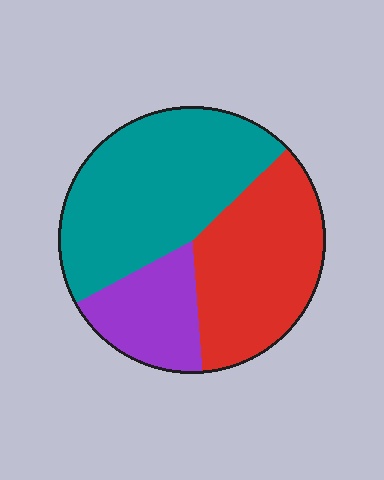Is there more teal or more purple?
Teal.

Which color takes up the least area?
Purple, at roughly 20%.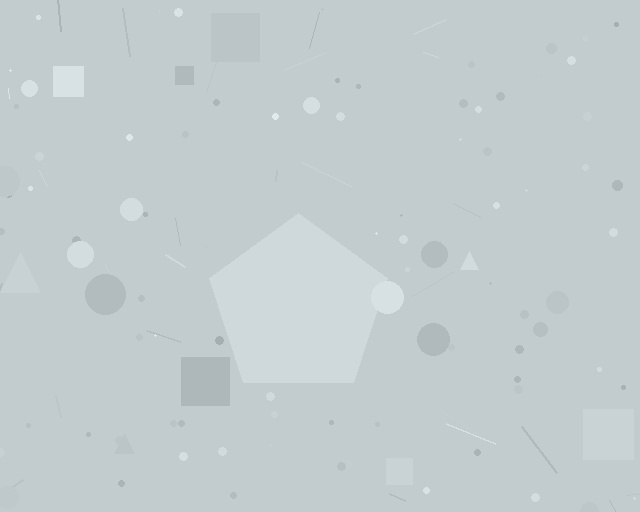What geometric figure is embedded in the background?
A pentagon is embedded in the background.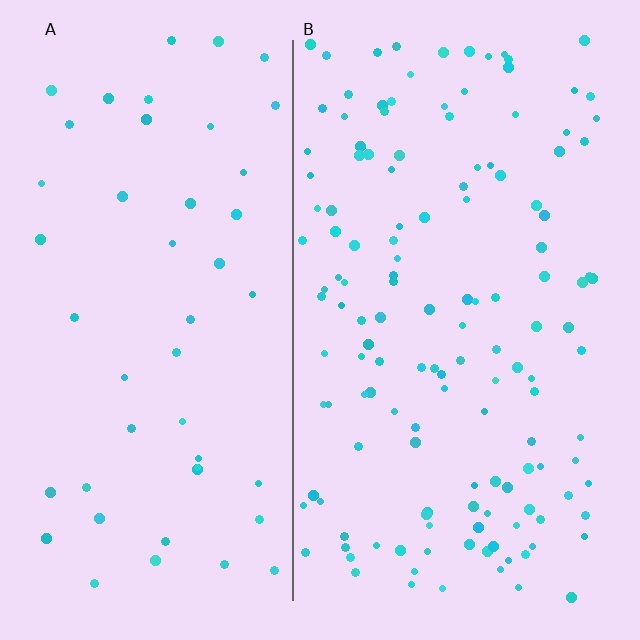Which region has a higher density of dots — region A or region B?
B (the right).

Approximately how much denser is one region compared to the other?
Approximately 2.9× — region B over region A.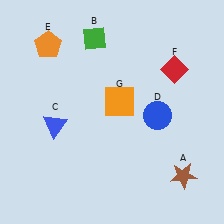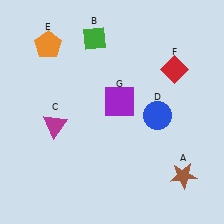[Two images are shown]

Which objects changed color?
C changed from blue to magenta. G changed from orange to purple.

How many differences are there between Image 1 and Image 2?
There are 2 differences between the two images.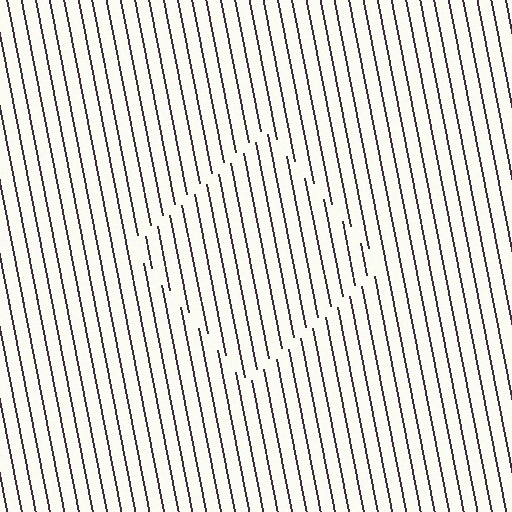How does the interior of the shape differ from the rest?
The interior of the shape contains the same grating, shifted by half a period — the contour is defined by the phase discontinuity where line-ends from the inner and outer gratings abut.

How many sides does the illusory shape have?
4 sides — the line-ends trace a square.